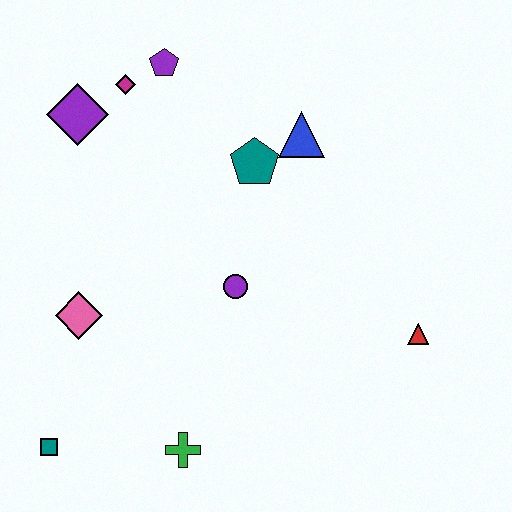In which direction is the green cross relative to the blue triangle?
The green cross is below the blue triangle.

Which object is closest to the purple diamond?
The magenta diamond is closest to the purple diamond.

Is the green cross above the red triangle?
No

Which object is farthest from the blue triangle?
The teal square is farthest from the blue triangle.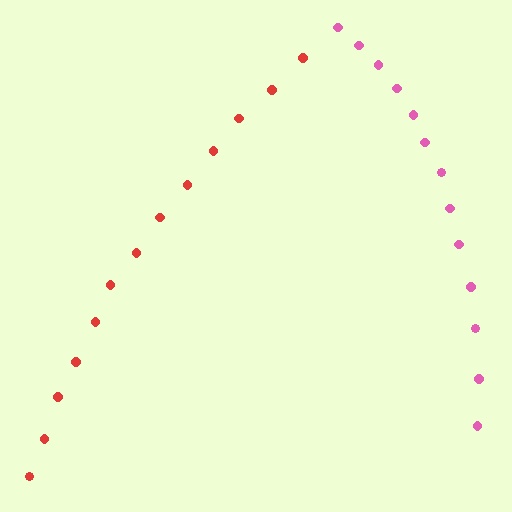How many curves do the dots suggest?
There are 2 distinct paths.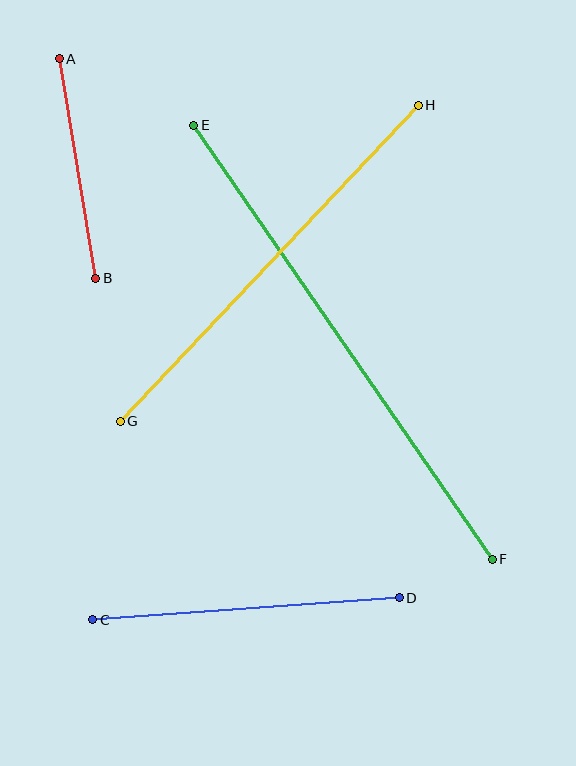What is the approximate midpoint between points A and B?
The midpoint is at approximately (77, 168) pixels.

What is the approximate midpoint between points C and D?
The midpoint is at approximately (246, 609) pixels.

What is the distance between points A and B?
The distance is approximately 223 pixels.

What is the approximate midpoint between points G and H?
The midpoint is at approximately (269, 263) pixels.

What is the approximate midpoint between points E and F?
The midpoint is at approximately (343, 342) pixels.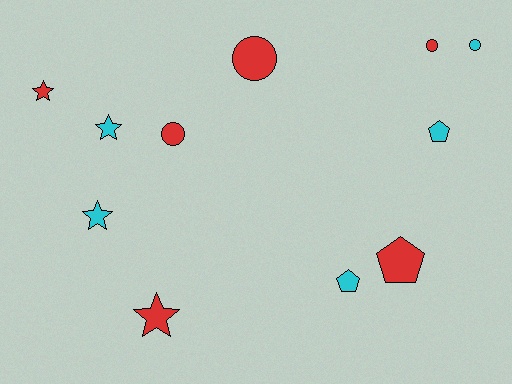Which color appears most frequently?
Red, with 6 objects.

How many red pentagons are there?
There is 1 red pentagon.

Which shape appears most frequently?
Circle, with 4 objects.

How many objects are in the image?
There are 11 objects.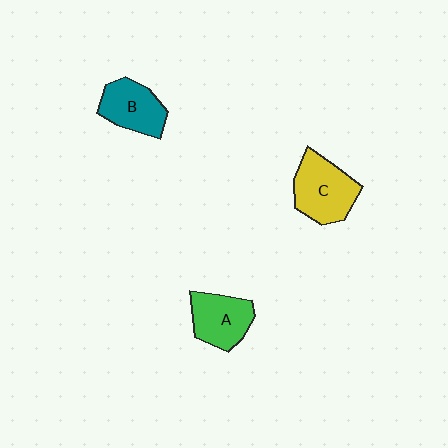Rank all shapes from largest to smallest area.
From largest to smallest: C (yellow), A (green), B (teal).